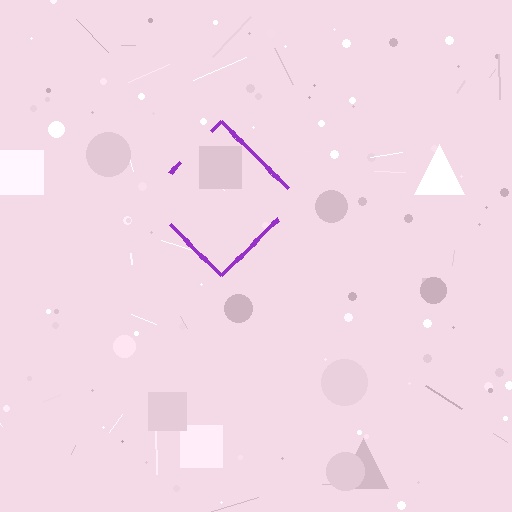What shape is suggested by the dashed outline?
The dashed outline suggests a diamond.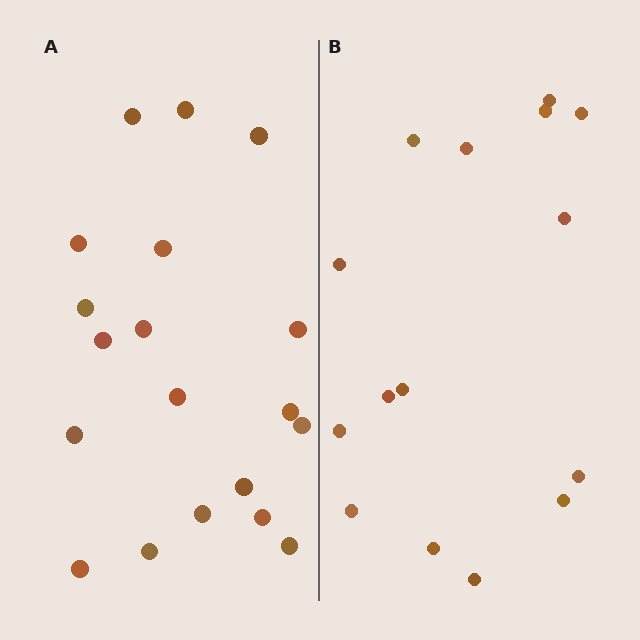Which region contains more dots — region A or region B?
Region A (the left region) has more dots.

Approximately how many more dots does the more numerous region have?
Region A has about 4 more dots than region B.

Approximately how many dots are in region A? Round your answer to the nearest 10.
About 20 dots. (The exact count is 19, which rounds to 20.)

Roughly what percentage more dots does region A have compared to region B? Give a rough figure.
About 25% more.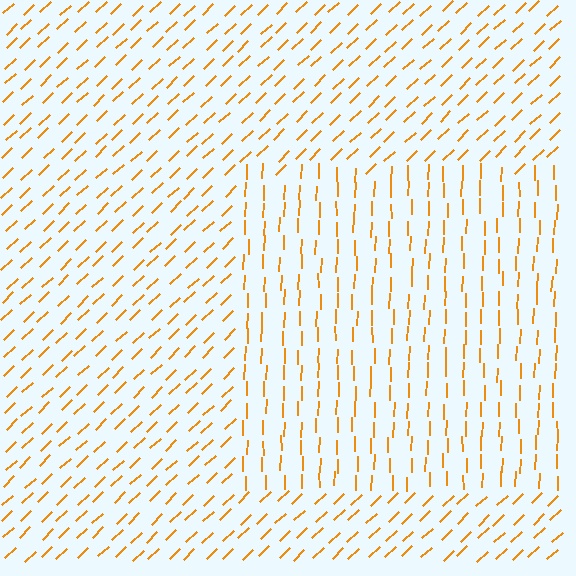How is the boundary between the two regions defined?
The boundary is defined purely by a change in line orientation (approximately 45 degrees difference). All lines are the same color and thickness.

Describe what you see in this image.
The image is filled with small orange line segments. A rectangle region in the image has lines oriented differently from the surrounding lines, creating a visible texture boundary.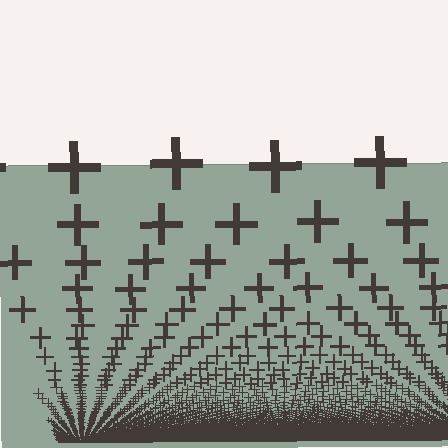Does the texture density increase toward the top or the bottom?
Density increases toward the bottom.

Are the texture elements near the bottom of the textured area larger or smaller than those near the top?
Smaller. The gradient is inverted — elements near the bottom are smaller and denser.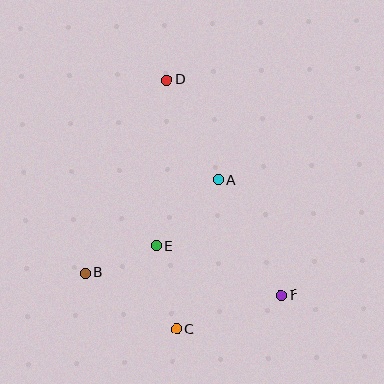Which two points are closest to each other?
Points B and E are closest to each other.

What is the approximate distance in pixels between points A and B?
The distance between A and B is approximately 162 pixels.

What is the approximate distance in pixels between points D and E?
The distance between D and E is approximately 166 pixels.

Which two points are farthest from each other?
Points C and D are farthest from each other.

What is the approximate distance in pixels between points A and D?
The distance between A and D is approximately 113 pixels.